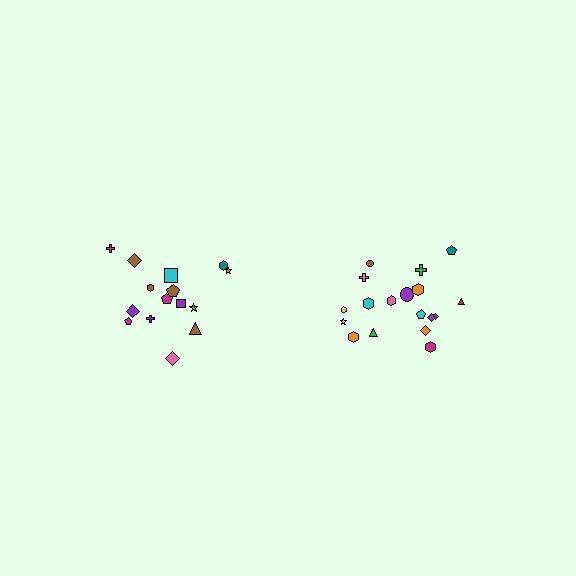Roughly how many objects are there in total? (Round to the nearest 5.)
Roughly 35 objects in total.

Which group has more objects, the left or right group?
The right group.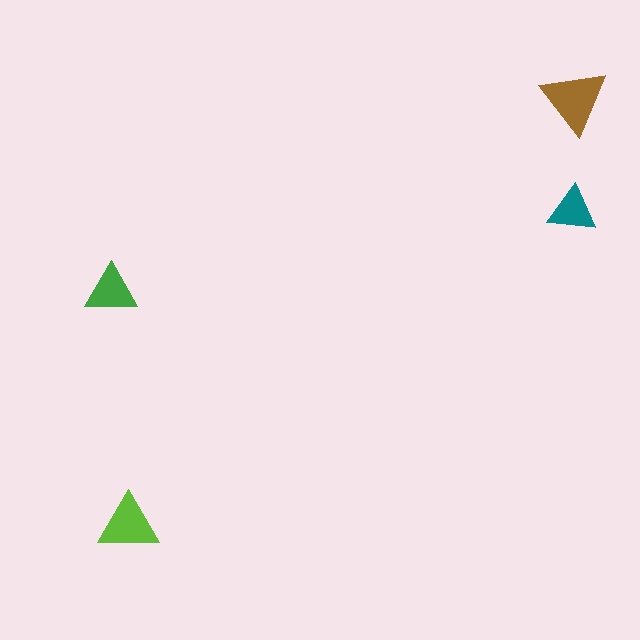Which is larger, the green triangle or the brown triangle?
The brown one.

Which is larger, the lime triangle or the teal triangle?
The lime one.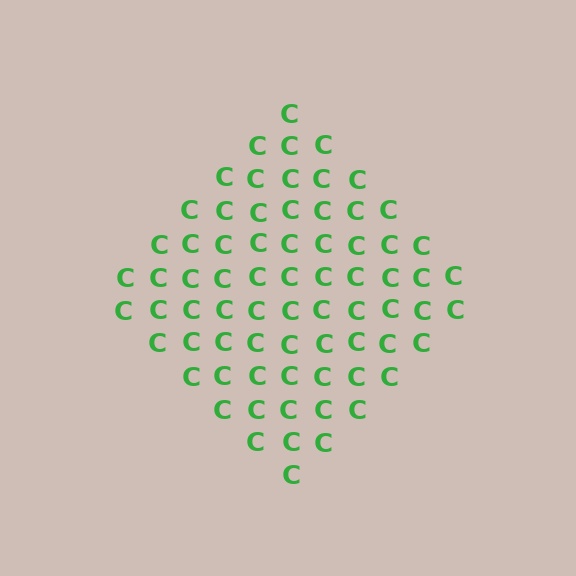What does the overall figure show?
The overall figure shows a diamond.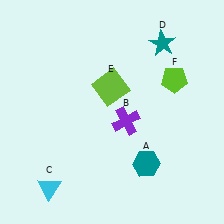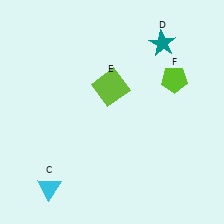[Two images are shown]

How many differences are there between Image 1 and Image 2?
There are 2 differences between the two images.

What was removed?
The purple cross (B), the teal hexagon (A) were removed in Image 2.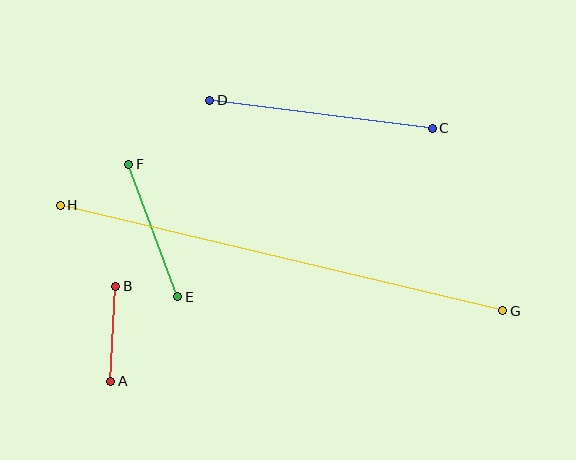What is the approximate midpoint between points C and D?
The midpoint is at approximately (321, 114) pixels.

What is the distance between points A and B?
The distance is approximately 95 pixels.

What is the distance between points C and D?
The distance is approximately 224 pixels.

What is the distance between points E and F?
The distance is approximately 141 pixels.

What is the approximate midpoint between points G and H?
The midpoint is at approximately (282, 258) pixels.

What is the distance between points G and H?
The distance is approximately 455 pixels.